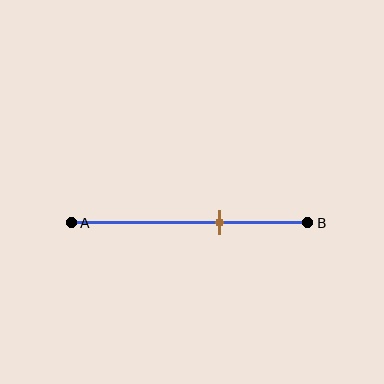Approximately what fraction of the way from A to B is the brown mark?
The brown mark is approximately 65% of the way from A to B.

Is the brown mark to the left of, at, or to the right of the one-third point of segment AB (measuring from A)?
The brown mark is to the right of the one-third point of segment AB.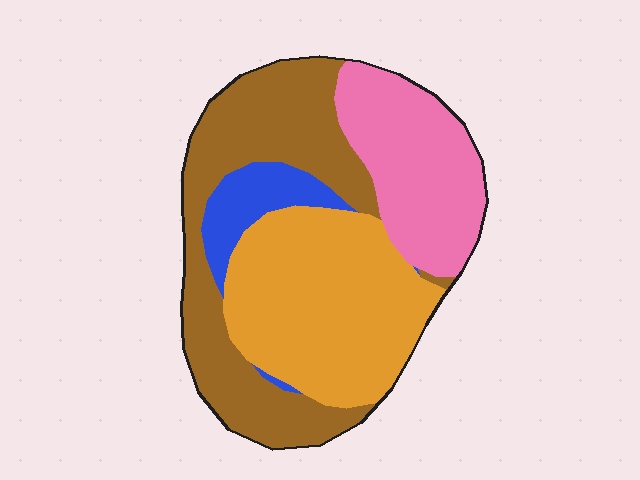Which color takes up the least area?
Blue, at roughly 10%.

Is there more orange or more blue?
Orange.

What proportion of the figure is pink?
Pink takes up less than a quarter of the figure.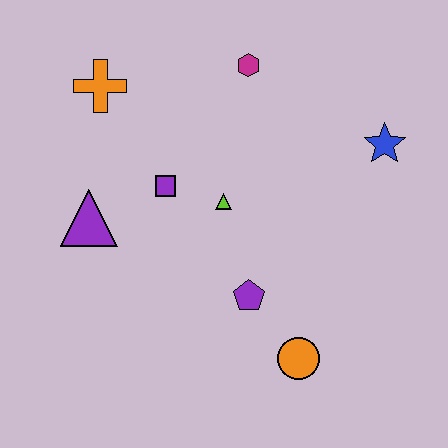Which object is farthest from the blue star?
The purple triangle is farthest from the blue star.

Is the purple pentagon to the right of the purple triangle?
Yes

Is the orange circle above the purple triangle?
No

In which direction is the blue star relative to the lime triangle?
The blue star is to the right of the lime triangle.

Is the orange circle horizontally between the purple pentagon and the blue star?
Yes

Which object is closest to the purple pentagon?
The orange circle is closest to the purple pentagon.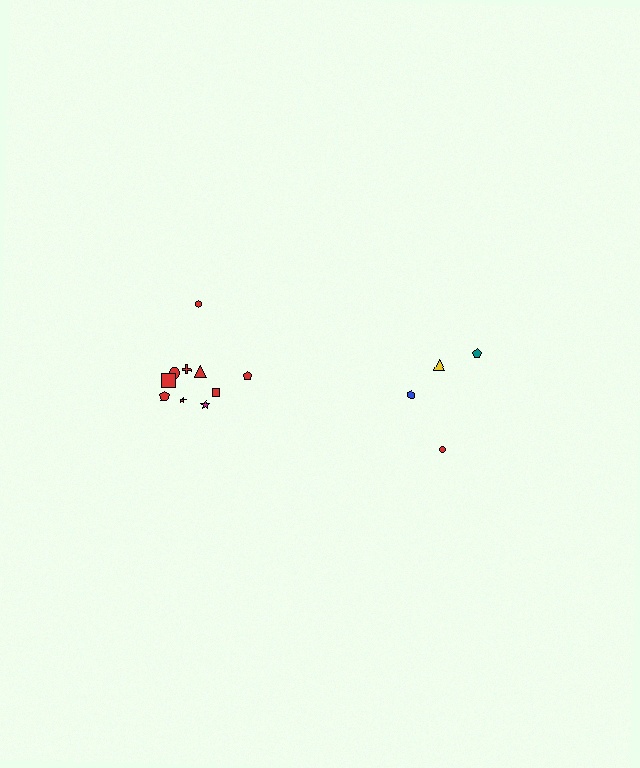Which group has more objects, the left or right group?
The left group.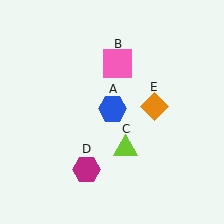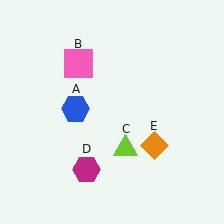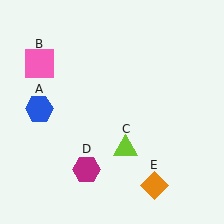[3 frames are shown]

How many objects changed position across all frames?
3 objects changed position: blue hexagon (object A), pink square (object B), orange diamond (object E).